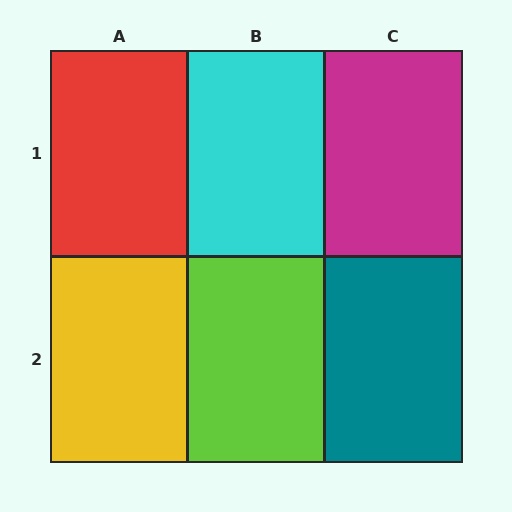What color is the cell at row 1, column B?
Cyan.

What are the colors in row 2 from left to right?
Yellow, lime, teal.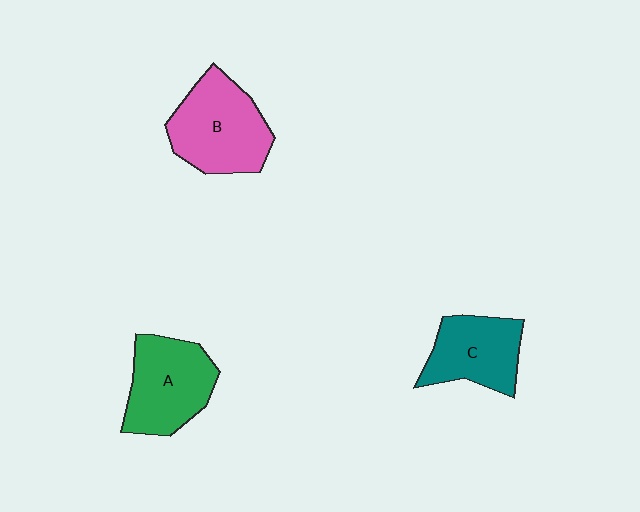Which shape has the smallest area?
Shape C (teal).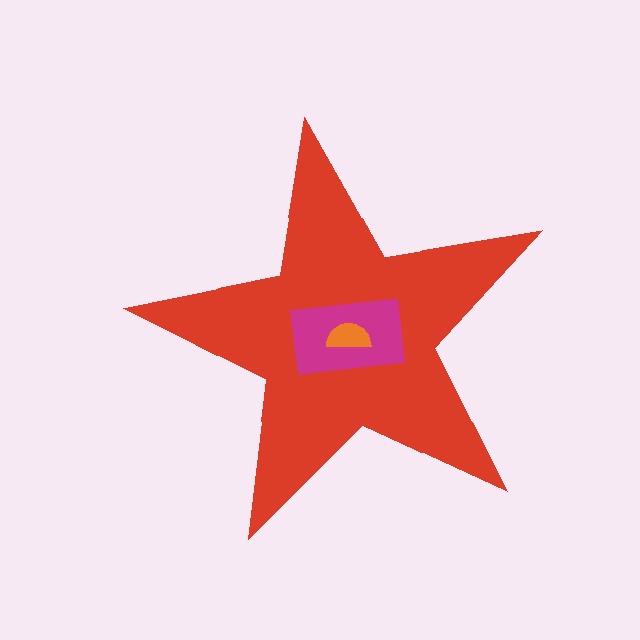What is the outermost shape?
The red star.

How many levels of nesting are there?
3.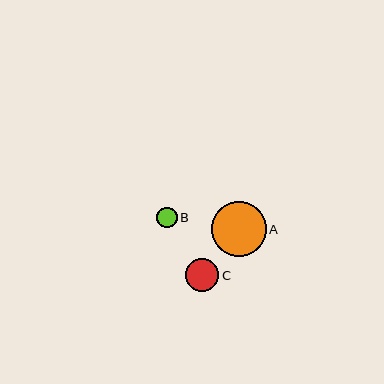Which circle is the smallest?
Circle B is the smallest with a size of approximately 20 pixels.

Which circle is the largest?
Circle A is the largest with a size of approximately 55 pixels.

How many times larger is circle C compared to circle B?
Circle C is approximately 1.6 times the size of circle B.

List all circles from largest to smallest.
From largest to smallest: A, C, B.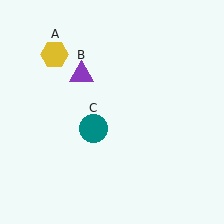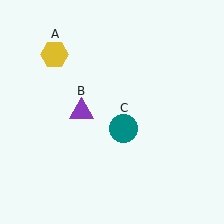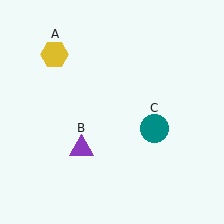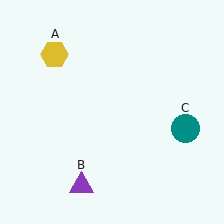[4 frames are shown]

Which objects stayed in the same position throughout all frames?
Yellow hexagon (object A) remained stationary.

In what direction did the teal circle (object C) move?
The teal circle (object C) moved right.